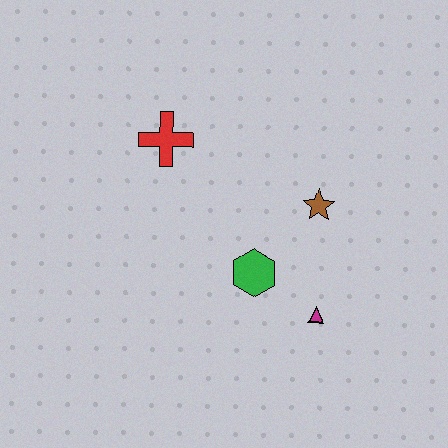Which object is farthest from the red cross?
The magenta triangle is farthest from the red cross.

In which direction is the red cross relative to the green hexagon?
The red cross is above the green hexagon.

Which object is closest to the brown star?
The green hexagon is closest to the brown star.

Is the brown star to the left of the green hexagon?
No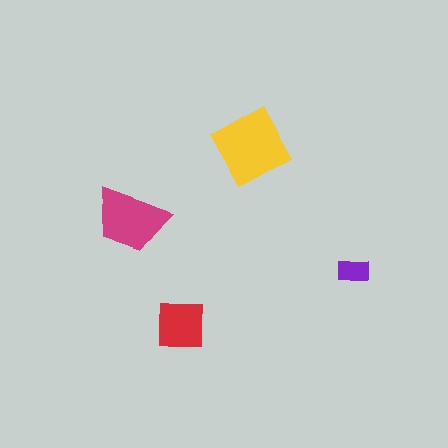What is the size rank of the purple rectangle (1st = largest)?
4th.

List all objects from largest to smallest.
The yellow diamond, the magenta trapezoid, the red square, the purple rectangle.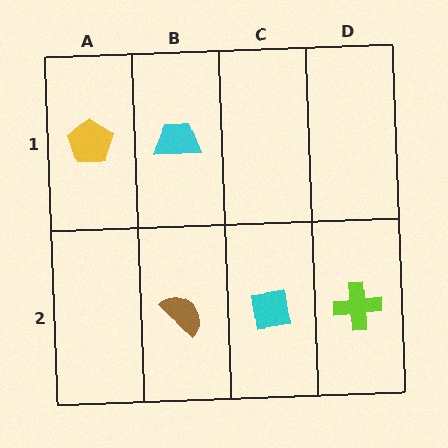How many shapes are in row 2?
3 shapes.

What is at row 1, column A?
A yellow pentagon.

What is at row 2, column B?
A brown semicircle.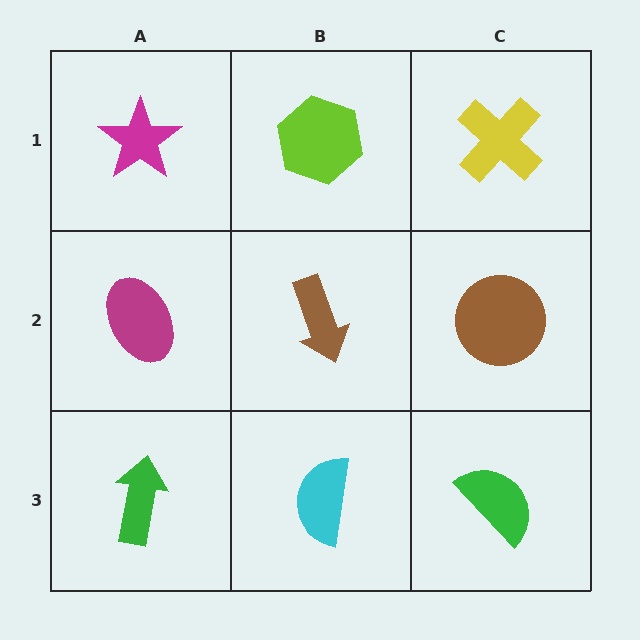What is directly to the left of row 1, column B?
A magenta star.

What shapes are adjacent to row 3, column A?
A magenta ellipse (row 2, column A), a cyan semicircle (row 3, column B).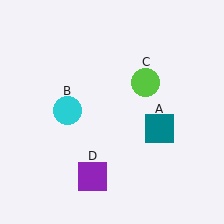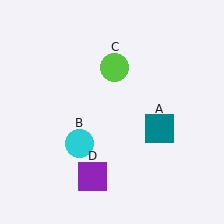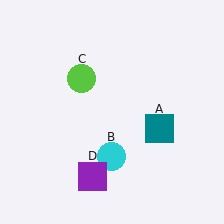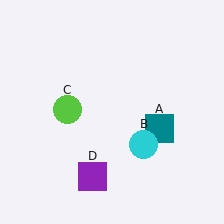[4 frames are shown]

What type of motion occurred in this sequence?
The cyan circle (object B), lime circle (object C) rotated counterclockwise around the center of the scene.